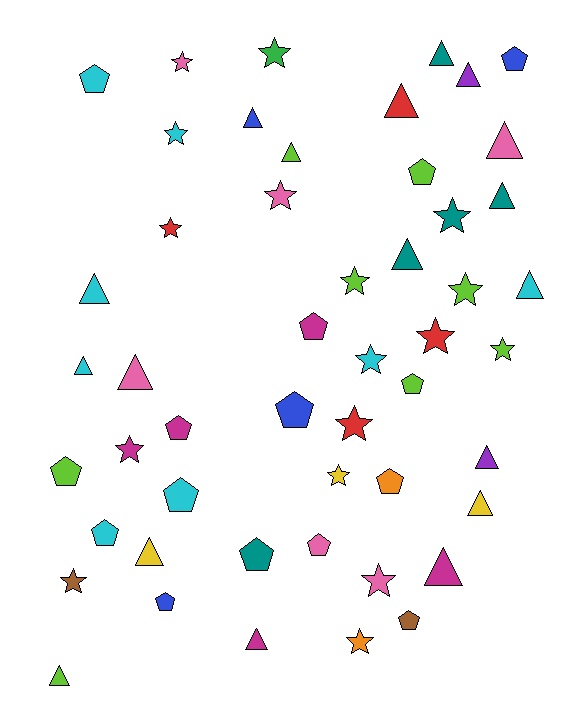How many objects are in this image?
There are 50 objects.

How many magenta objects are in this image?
There are 5 magenta objects.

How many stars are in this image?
There are 17 stars.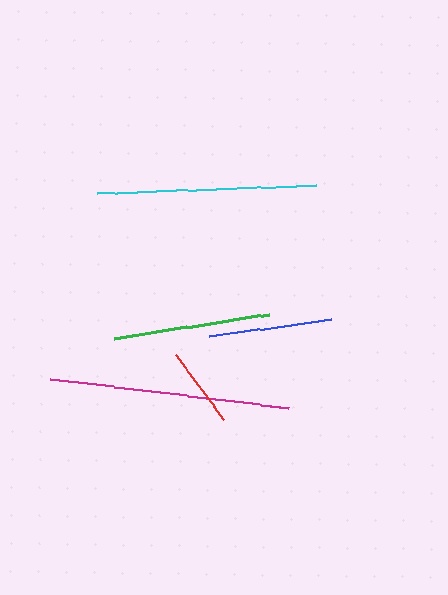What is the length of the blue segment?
The blue segment is approximately 122 pixels long.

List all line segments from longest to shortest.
From longest to shortest: magenta, cyan, green, blue, red.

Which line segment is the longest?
The magenta line is the longest at approximately 240 pixels.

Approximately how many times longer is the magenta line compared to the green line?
The magenta line is approximately 1.5 times the length of the green line.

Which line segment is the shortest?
The red line is the shortest at approximately 81 pixels.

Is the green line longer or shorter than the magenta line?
The magenta line is longer than the green line.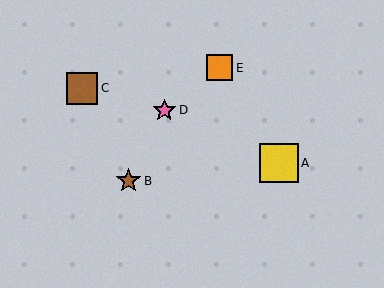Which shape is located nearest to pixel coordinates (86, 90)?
The brown square (labeled C) at (82, 88) is nearest to that location.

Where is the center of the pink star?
The center of the pink star is at (164, 110).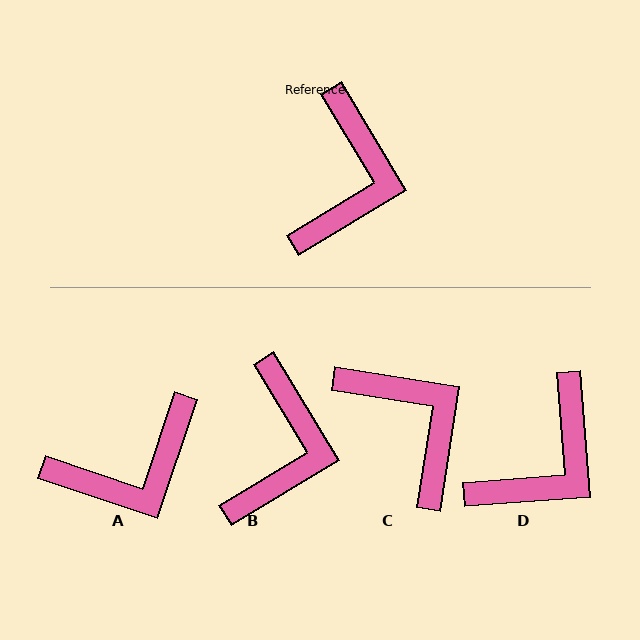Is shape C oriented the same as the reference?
No, it is off by about 50 degrees.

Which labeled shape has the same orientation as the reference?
B.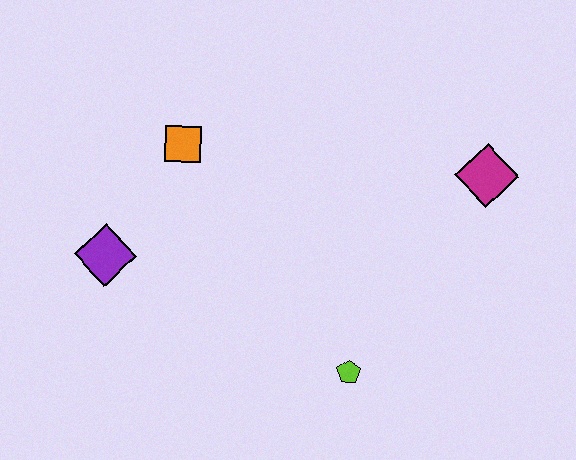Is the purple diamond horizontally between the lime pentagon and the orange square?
No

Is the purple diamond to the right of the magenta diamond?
No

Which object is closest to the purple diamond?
The orange square is closest to the purple diamond.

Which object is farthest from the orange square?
The magenta diamond is farthest from the orange square.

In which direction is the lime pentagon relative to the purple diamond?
The lime pentagon is to the right of the purple diamond.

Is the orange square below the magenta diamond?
No